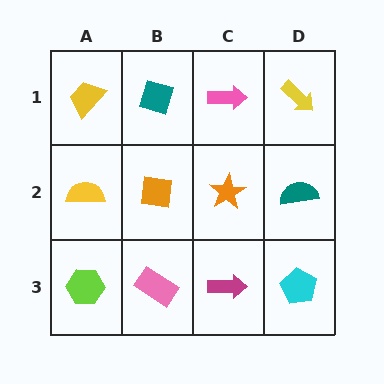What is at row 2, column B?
An orange square.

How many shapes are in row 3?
4 shapes.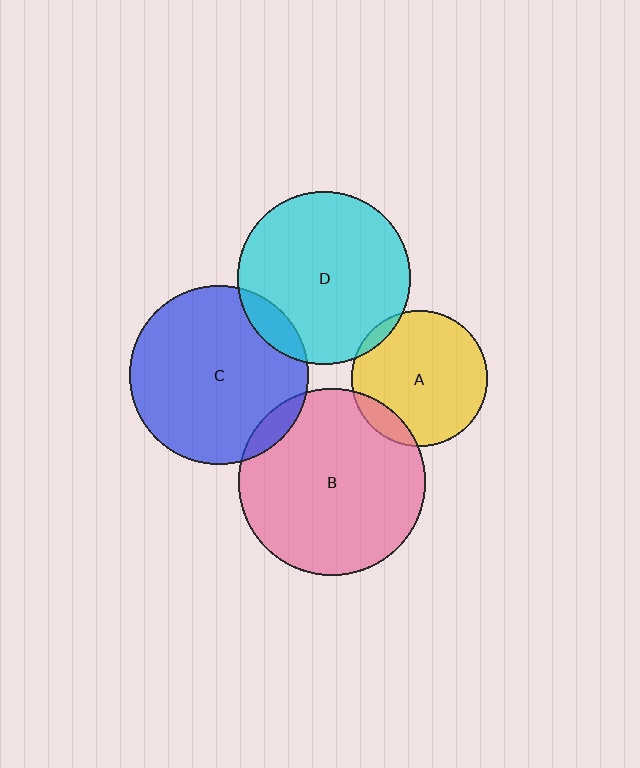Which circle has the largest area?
Circle B (pink).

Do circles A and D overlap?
Yes.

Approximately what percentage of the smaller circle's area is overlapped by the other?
Approximately 5%.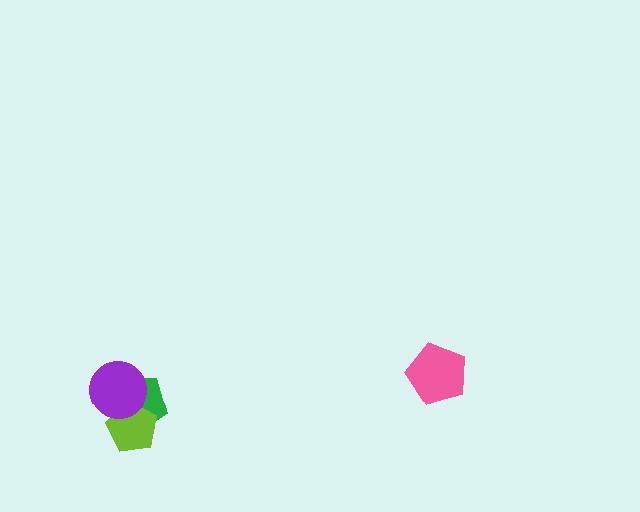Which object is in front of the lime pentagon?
The purple circle is in front of the lime pentagon.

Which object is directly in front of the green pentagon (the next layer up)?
The lime pentagon is directly in front of the green pentagon.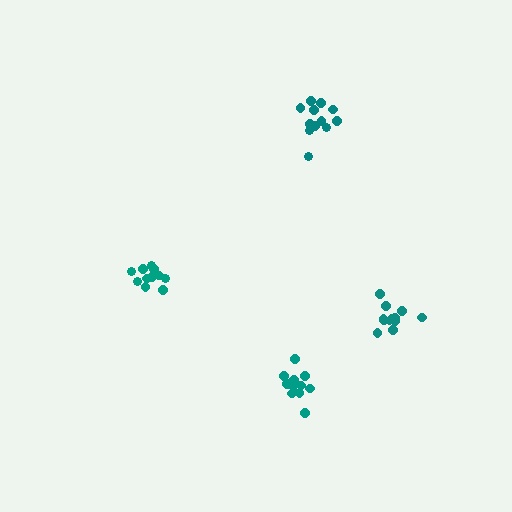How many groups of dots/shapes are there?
There are 4 groups.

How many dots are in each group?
Group 1: 12 dots, Group 2: 12 dots, Group 3: 11 dots, Group 4: 12 dots (47 total).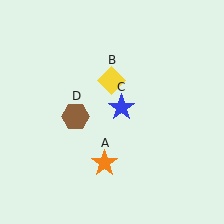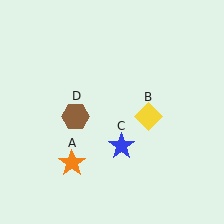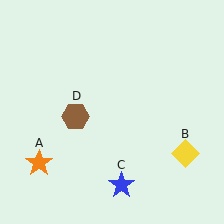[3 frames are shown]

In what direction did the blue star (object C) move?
The blue star (object C) moved down.